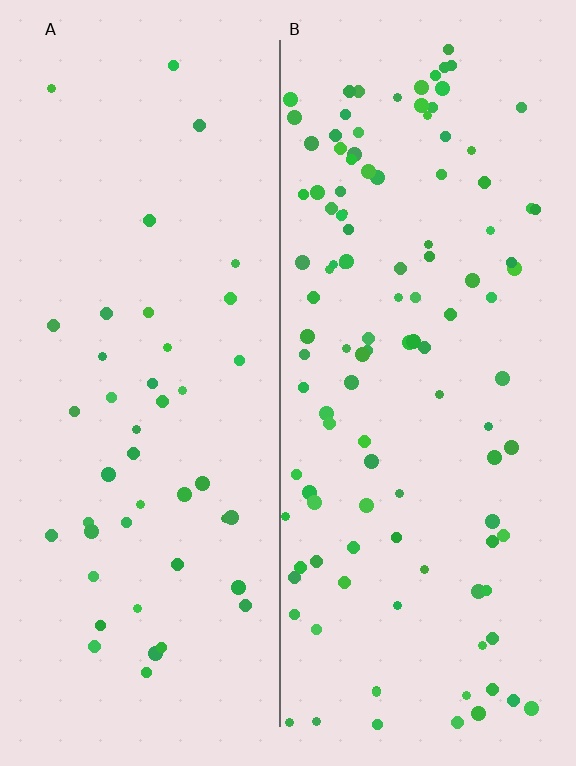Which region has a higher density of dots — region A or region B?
B (the right).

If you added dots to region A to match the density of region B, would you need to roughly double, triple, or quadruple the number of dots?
Approximately triple.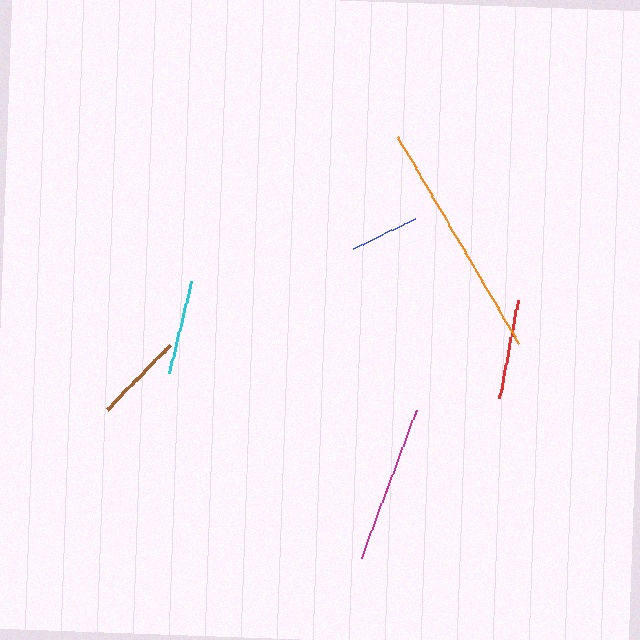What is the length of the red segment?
The red segment is approximately 100 pixels long.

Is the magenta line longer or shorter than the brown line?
The magenta line is longer than the brown line.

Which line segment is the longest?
The orange line is the longest at approximately 241 pixels.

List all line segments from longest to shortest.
From longest to shortest: orange, magenta, red, cyan, brown, blue.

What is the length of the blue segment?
The blue segment is approximately 69 pixels long.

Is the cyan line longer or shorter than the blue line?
The cyan line is longer than the blue line.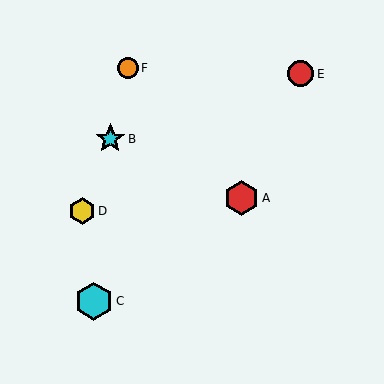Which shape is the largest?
The cyan hexagon (labeled C) is the largest.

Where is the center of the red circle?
The center of the red circle is at (301, 74).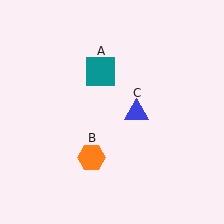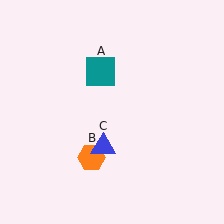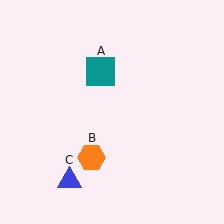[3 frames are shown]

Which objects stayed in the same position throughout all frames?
Teal square (object A) and orange hexagon (object B) remained stationary.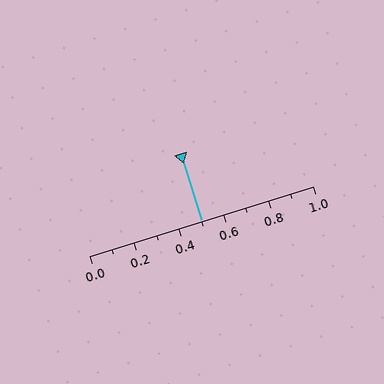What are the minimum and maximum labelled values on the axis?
The axis runs from 0.0 to 1.0.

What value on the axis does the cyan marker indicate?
The marker indicates approximately 0.5.